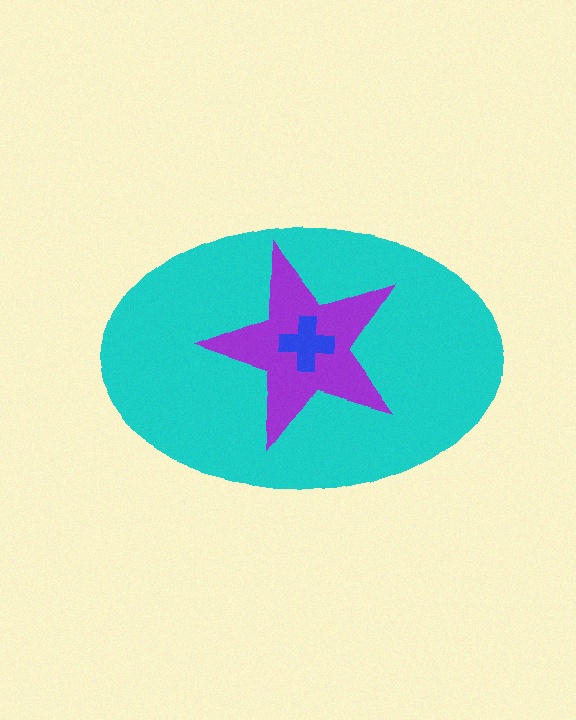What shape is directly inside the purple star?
The blue cross.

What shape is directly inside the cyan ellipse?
The purple star.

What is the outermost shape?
The cyan ellipse.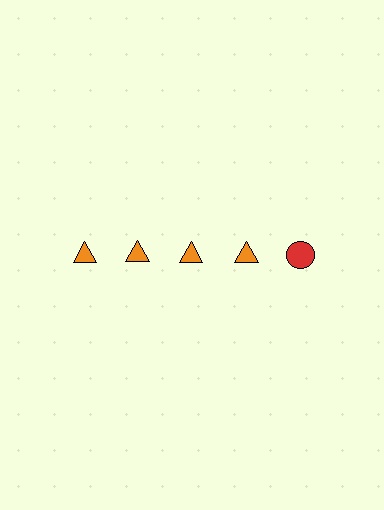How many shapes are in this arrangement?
There are 5 shapes arranged in a grid pattern.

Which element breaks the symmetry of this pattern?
The red circle in the top row, rightmost column breaks the symmetry. All other shapes are orange triangles.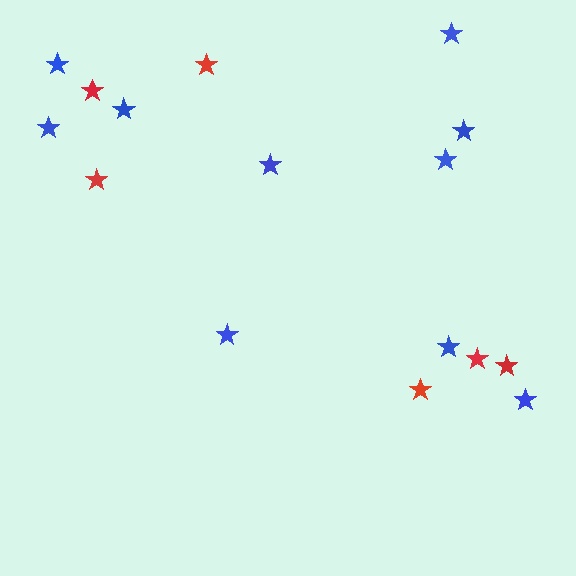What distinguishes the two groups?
There are 2 groups: one group of blue stars (10) and one group of red stars (6).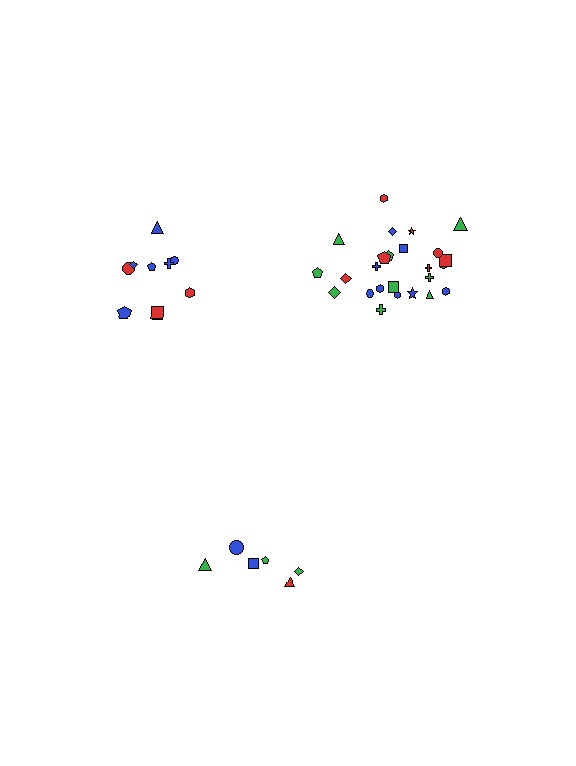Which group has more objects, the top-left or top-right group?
The top-right group.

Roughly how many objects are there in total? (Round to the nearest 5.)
Roughly 40 objects in total.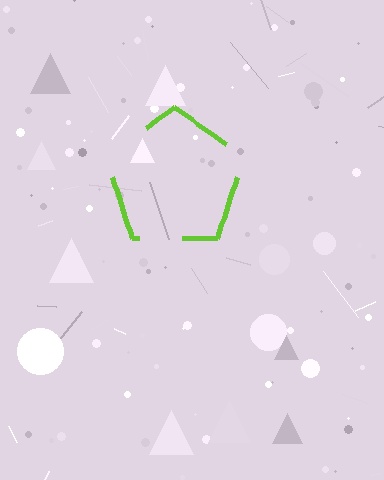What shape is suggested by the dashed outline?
The dashed outline suggests a pentagon.